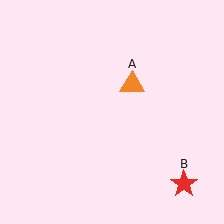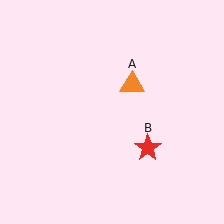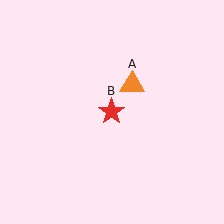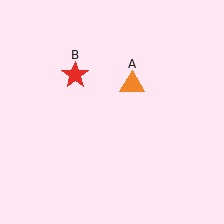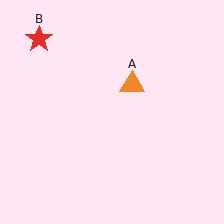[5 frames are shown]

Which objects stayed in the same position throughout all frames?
Orange triangle (object A) remained stationary.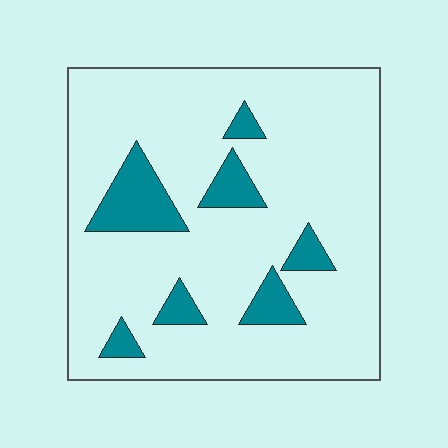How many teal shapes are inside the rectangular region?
7.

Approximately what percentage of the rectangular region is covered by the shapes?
Approximately 15%.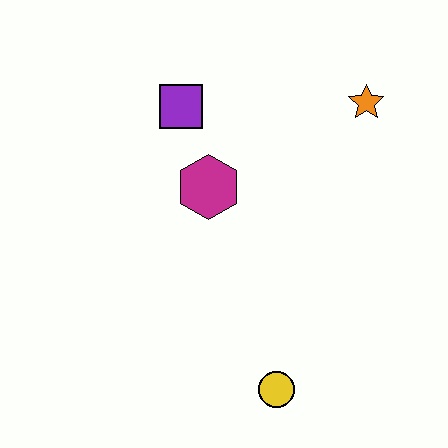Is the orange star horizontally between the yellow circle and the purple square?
No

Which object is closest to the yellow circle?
The magenta hexagon is closest to the yellow circle.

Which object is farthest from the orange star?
The yellow circle is farthest from the orange star.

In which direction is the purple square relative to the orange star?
The purple square is to the left of the orange star.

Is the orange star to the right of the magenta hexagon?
Yes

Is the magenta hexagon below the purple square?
Yes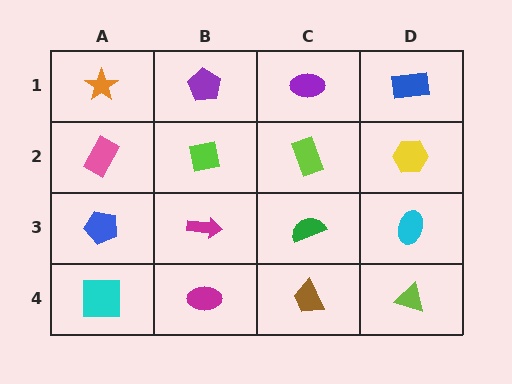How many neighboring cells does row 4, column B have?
3.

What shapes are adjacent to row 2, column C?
A purple ellipse (row 1, column C), a green semicircle (row 3, column C), a lime square (row 2, column B), a yellow hexagon (row 2, column D).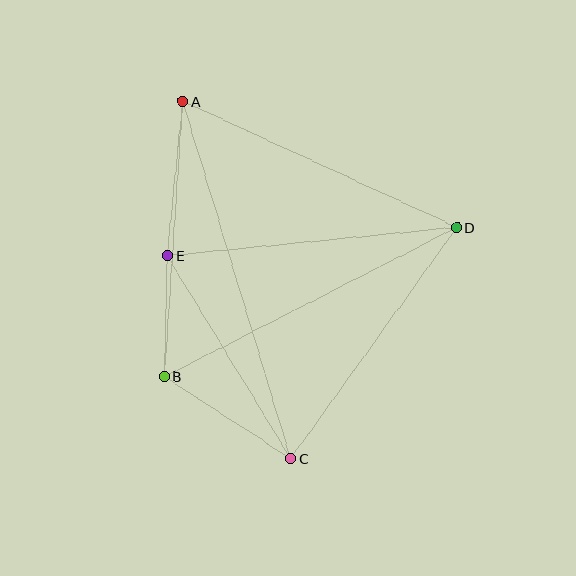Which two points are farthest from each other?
Points A and C are farthest from each other.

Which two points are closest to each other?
Points B and E are closest to each other.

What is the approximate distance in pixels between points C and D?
The distance between C and D is approximately 284 pixels.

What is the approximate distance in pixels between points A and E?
The distance between A and E is approximately 155 pixels.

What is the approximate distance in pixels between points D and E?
The distance between D and E is approximately 290 pixels.